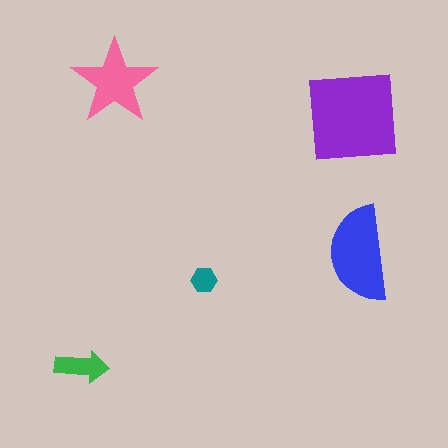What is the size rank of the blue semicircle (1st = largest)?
2nd.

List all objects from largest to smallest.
The purple square, the blue semicircle, the pink star, the green arrow, the teal hexagon.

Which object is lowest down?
The green arrow is bottommost.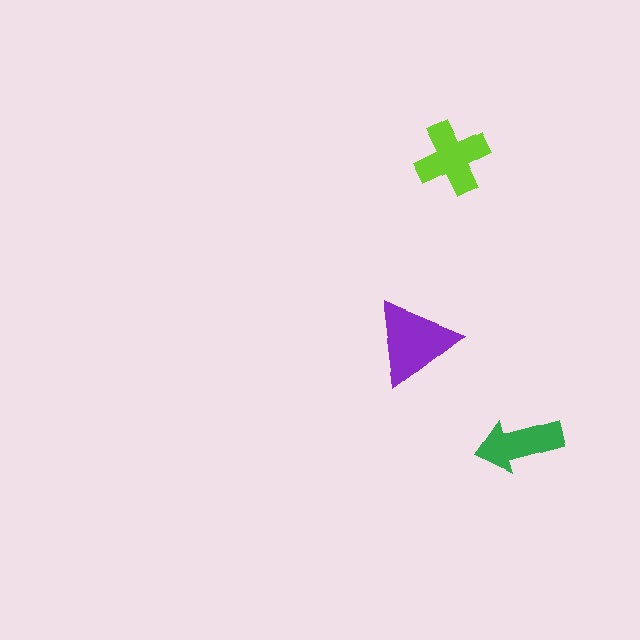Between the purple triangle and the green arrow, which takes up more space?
The purple triangle.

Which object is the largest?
The purple triangle.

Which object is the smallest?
The green arrow.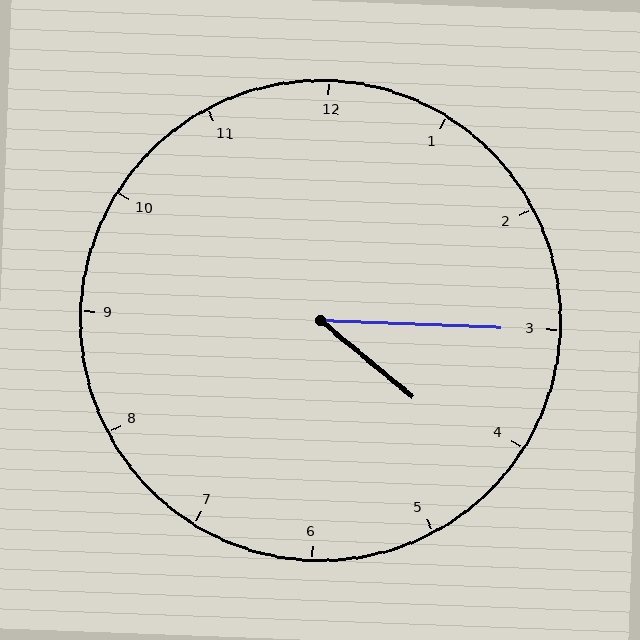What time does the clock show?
4:15.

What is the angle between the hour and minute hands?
Approximately 38 degrees.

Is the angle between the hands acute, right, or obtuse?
It is acute.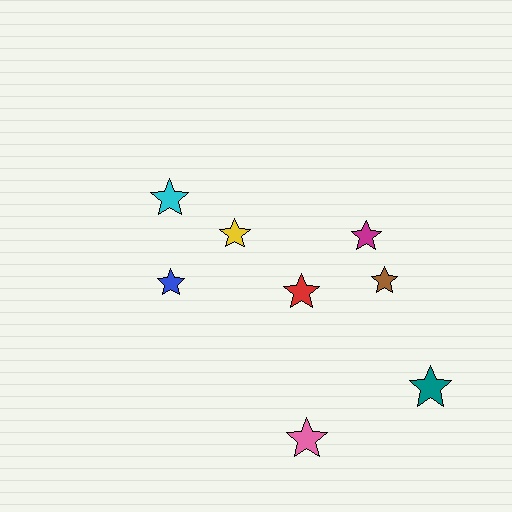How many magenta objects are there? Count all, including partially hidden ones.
There is 1 magenta object.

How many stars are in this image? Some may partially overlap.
There are 8 stars.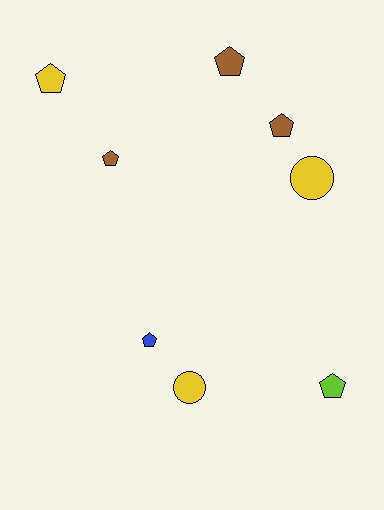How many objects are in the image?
There are 8 objects.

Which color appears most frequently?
Brown, with 3 objects.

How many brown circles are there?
There are no brown circles.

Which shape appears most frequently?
Pentagon, with 6 objects.